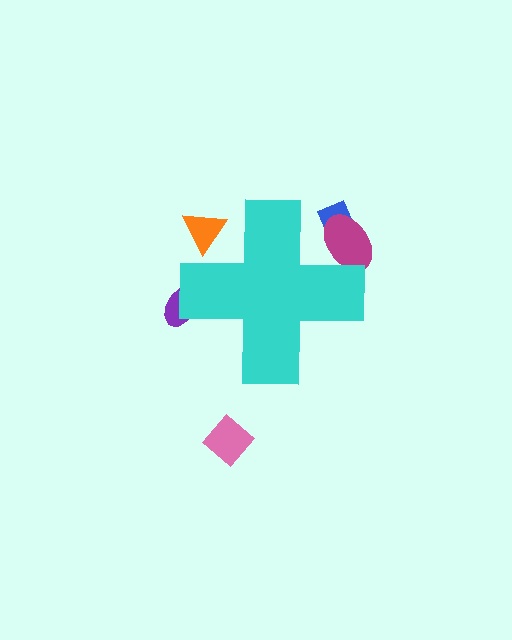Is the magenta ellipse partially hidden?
Yes, the magenta ellipse is partially hidden behind the cyan cross.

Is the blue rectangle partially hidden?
Yes, the blue rectangle is partially hidden behind the cyan cross.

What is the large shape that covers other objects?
A cyan cross.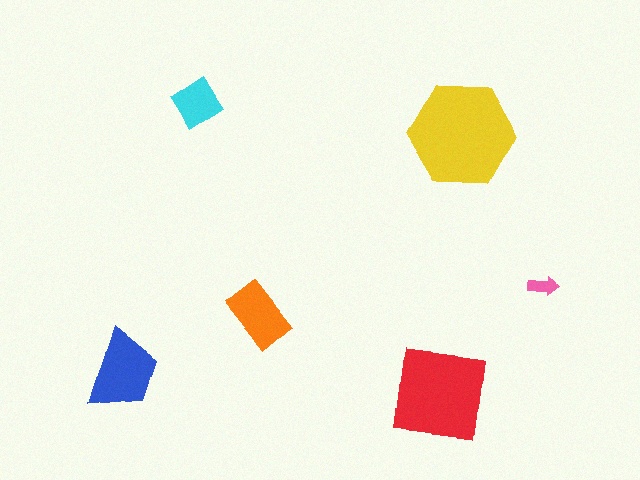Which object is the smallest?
The pink arrow.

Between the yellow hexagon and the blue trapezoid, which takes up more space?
The yellow hexagon.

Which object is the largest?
The yellow hexagon.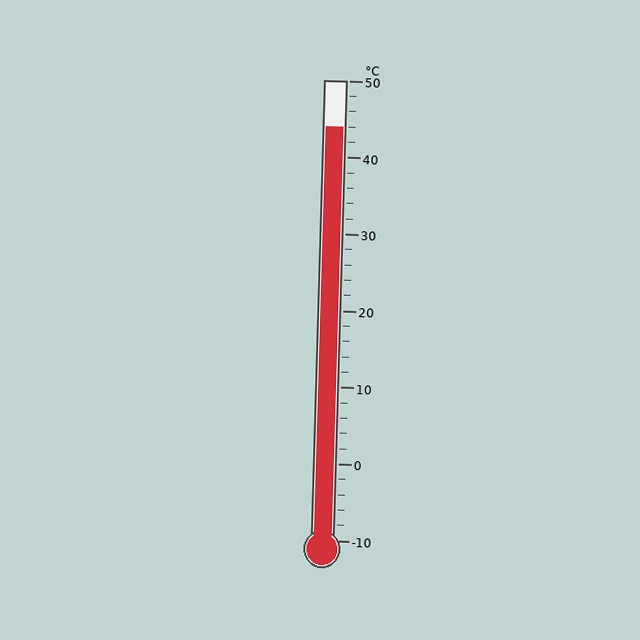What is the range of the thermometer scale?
The thermometer scale ranges from -10°C to 50°C.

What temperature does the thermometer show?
The thermometer shows approximately 44°C.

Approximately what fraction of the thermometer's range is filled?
The thermometer is filled to approximately 90% of its range.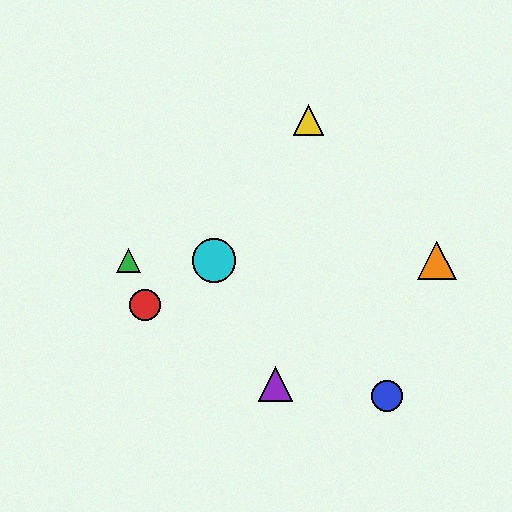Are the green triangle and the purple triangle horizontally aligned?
No, the green triangle is at y≈260 and the purple triangle is at y≈384.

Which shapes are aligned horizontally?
The green triangle, the orange triangle, the cyan circle are aligned horizontally.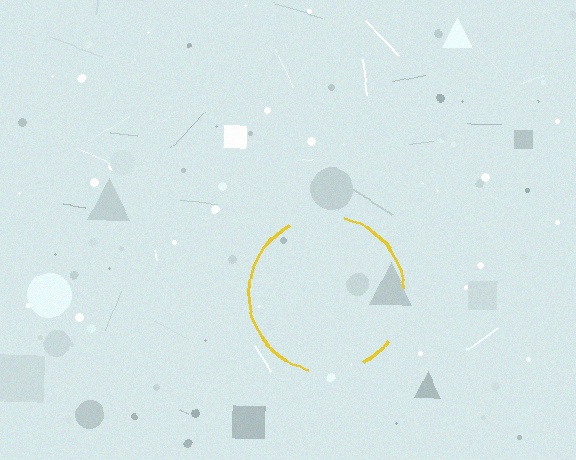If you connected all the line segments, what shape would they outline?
They would outline a circle.